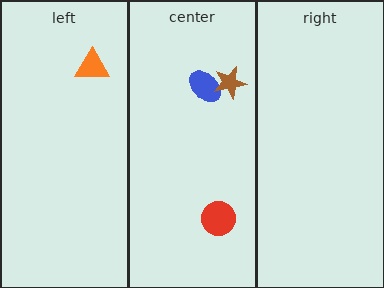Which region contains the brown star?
The center region.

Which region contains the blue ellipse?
The center region.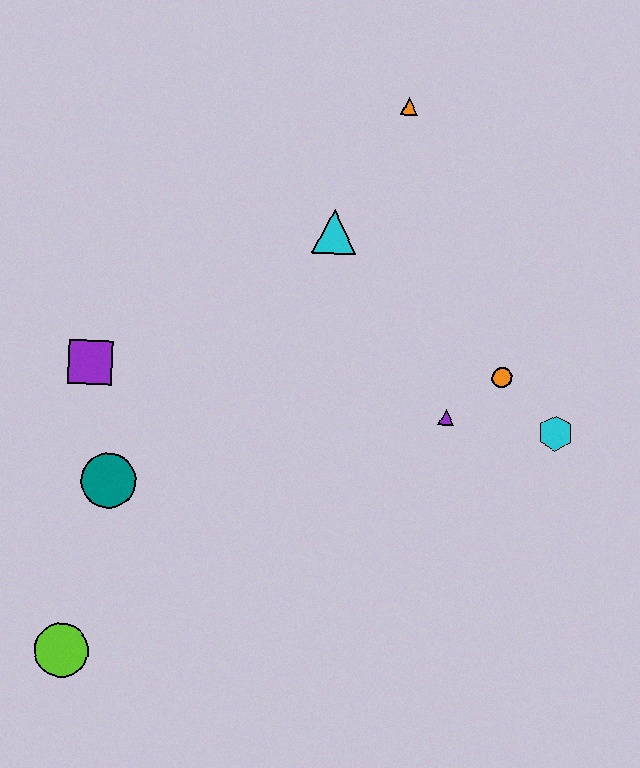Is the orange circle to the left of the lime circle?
No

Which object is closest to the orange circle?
The purple triangle is closest to the orange circle.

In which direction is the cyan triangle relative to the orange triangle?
The cyan triangle is below the orange triangle.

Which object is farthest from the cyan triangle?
The lime circle is farthest from the cyan triangle.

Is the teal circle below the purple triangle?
Yes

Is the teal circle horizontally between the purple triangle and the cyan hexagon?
No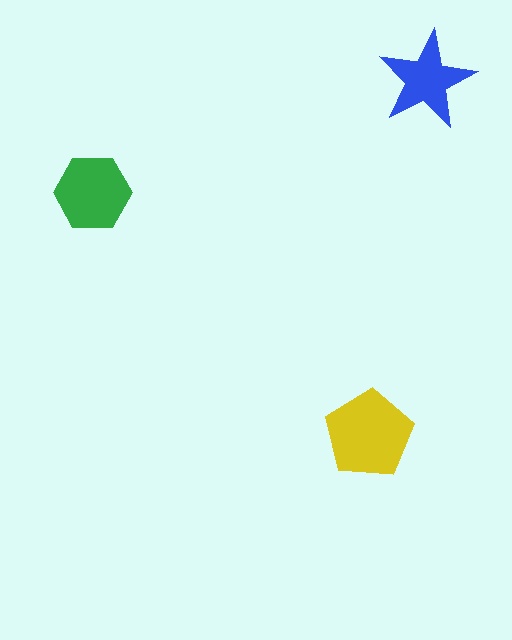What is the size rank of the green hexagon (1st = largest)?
2nd.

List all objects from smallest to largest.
The blue star, the green hexagon, the yellow pentagon.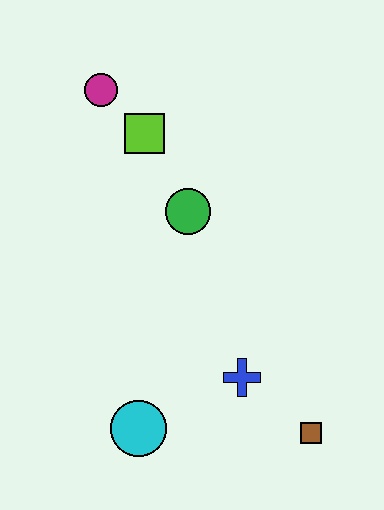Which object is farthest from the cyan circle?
The magenta circle is farthest from the cyan circle.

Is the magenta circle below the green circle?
No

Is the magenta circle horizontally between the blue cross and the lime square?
No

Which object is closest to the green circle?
The lime square is closest to the green circle.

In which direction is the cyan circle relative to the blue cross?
The cyan circle is to the left of the blue cross.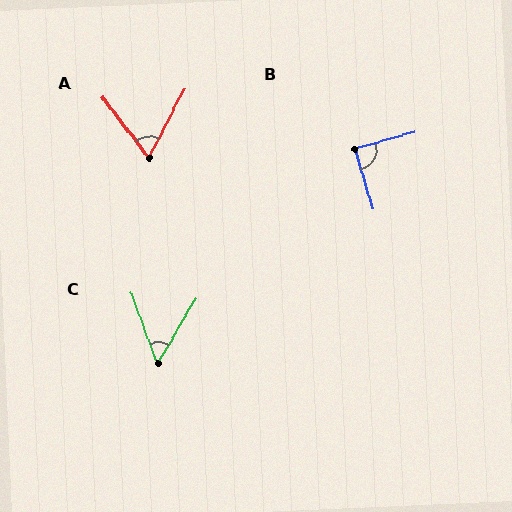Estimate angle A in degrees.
Approximately 64 degrees.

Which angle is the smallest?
C, at approximately 51 degrees.